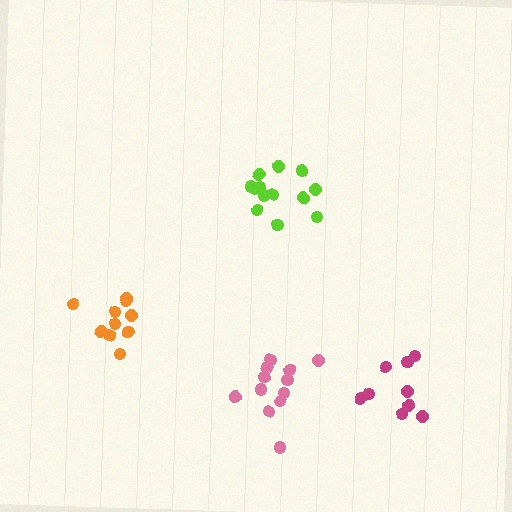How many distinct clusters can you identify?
There are 4 distinct clusters.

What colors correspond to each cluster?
The clusters are colored: orange, magenta, lime, pink.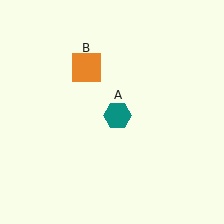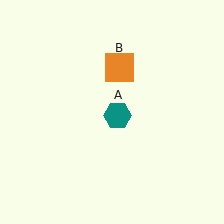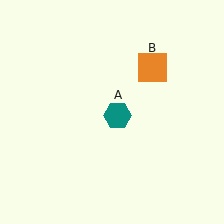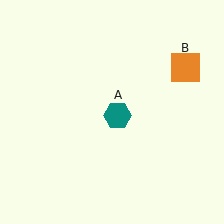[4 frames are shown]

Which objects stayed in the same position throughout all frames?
Teal hexagon (object A) remained stationary.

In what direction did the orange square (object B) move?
The orange square (object B) moved right.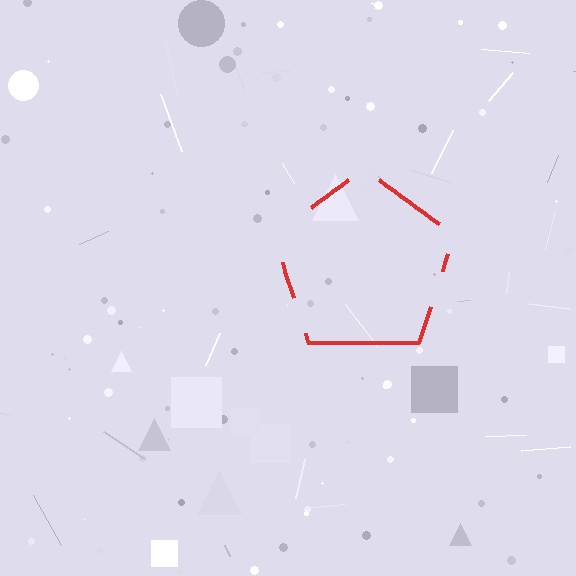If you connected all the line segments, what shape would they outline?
They would outline a pentagon.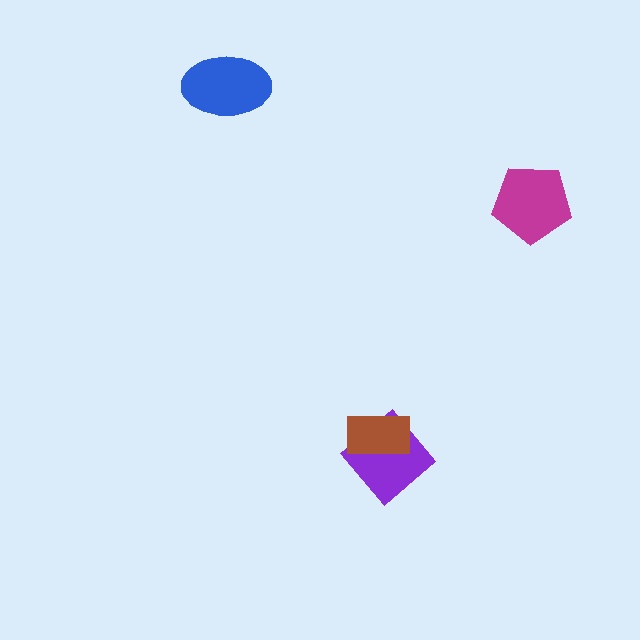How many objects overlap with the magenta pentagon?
0 objects overlap with the magenta pentagon.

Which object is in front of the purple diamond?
The brown rectangle is in front of the purple diamond.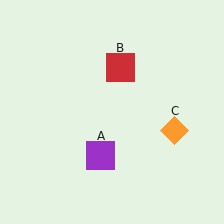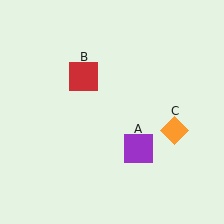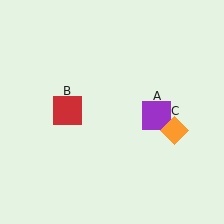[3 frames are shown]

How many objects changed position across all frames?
2 objects changed position: purple square (object A), red square (object B).